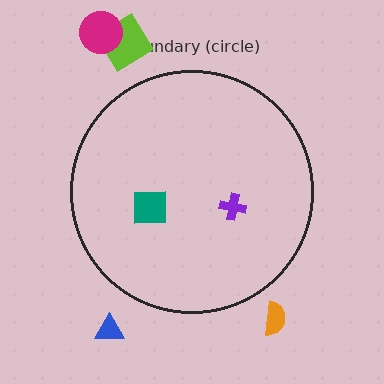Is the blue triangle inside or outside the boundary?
Outside.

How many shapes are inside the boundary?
2 inside, 4 outside.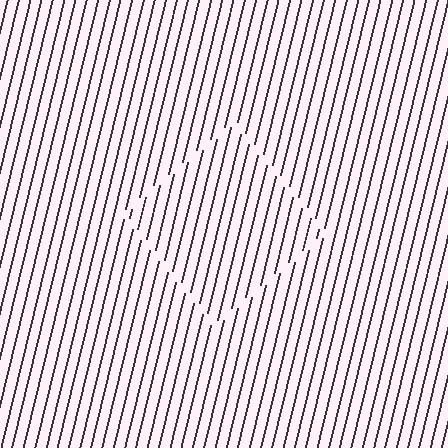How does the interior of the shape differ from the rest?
The interior of the shape contains the same grating, shifted by half a period — the contour is defined by the phase discontinuity where line-ends from the inner and outer gratings abut.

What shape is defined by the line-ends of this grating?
An illusory square. The interior of the shape contains the same grating, shifted by half a period — the contour is defined by the phase discontinuity where line-ends from the inner and outer gratings abut.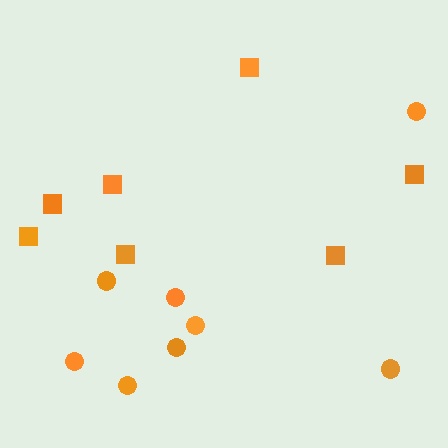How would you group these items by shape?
There are 2 groups: one group of squares (7) and one group of circles (8).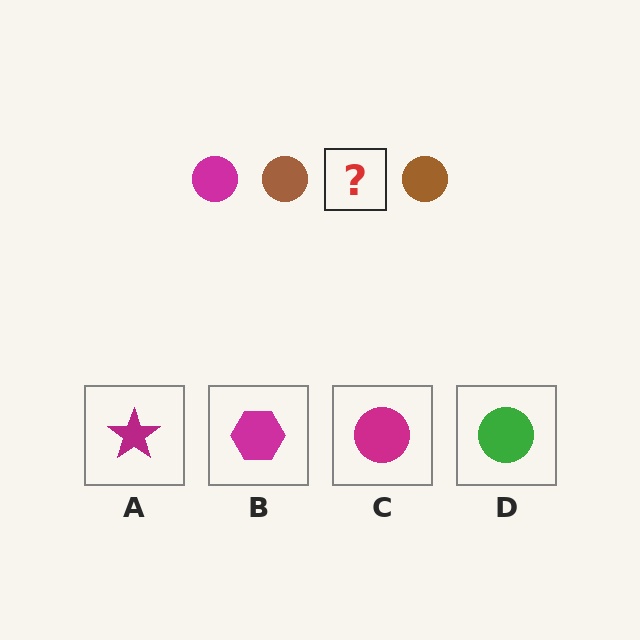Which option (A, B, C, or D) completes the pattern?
C.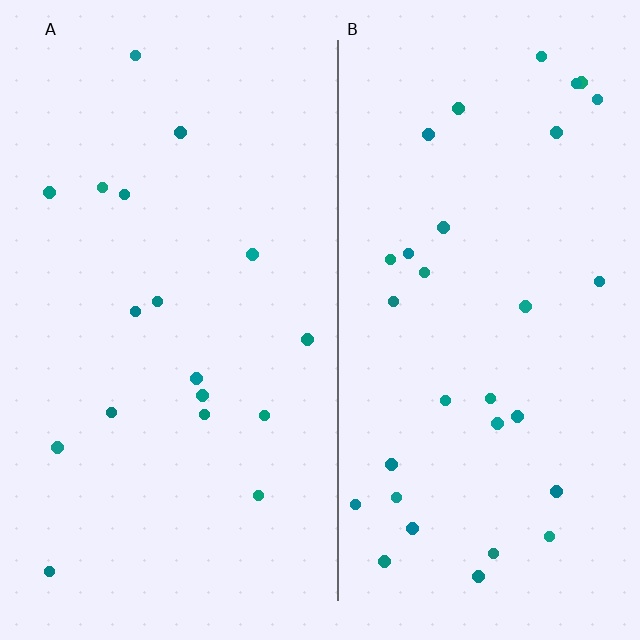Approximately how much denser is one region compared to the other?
Approximately 1.8× — region B over region A.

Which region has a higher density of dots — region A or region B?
B (the right).